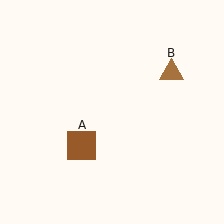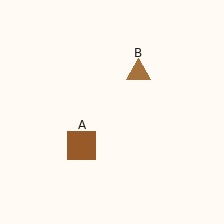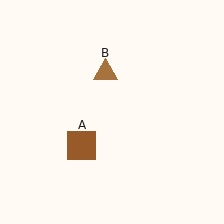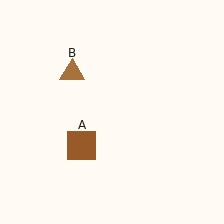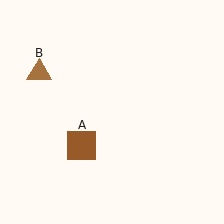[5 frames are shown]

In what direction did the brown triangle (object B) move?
The brown triangle (object B) moved left.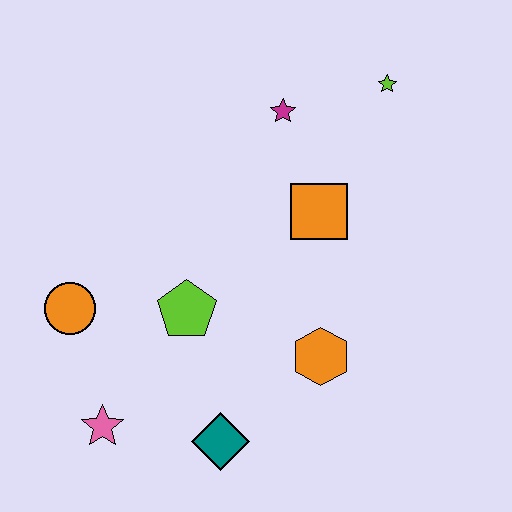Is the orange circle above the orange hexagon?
Yes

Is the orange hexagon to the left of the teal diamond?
No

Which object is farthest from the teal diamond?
The lime star is farthest from the teal diamond.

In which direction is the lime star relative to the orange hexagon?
The lime star is above the orange hexagon.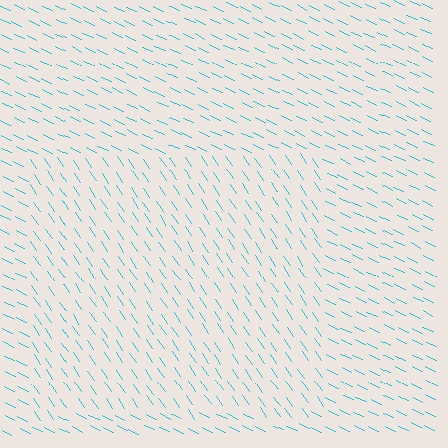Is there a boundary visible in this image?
Yes, there is a texture boundary formed by a change in line orientation.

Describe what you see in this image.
The image is filled with small cyan line segments. A rectangle region in the image has lines oriented differently from the surrounding lines, creating a visible texture boundary.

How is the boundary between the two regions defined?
The boundary is defined purely by a change in line orientation (approximately 30 degrees difference). All lines are the same color and thickness.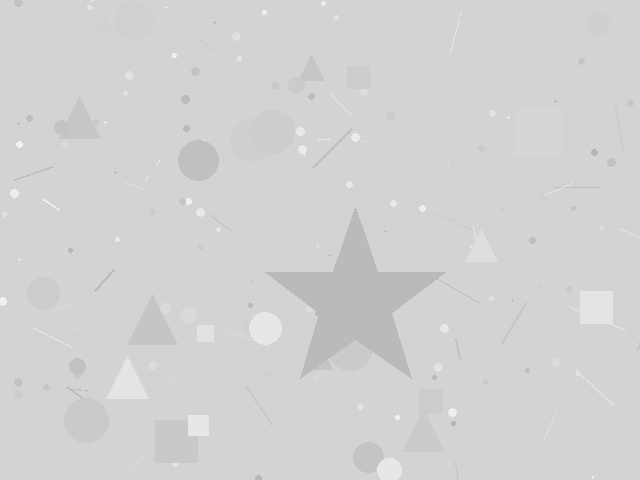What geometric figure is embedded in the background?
A star is embedded in the background.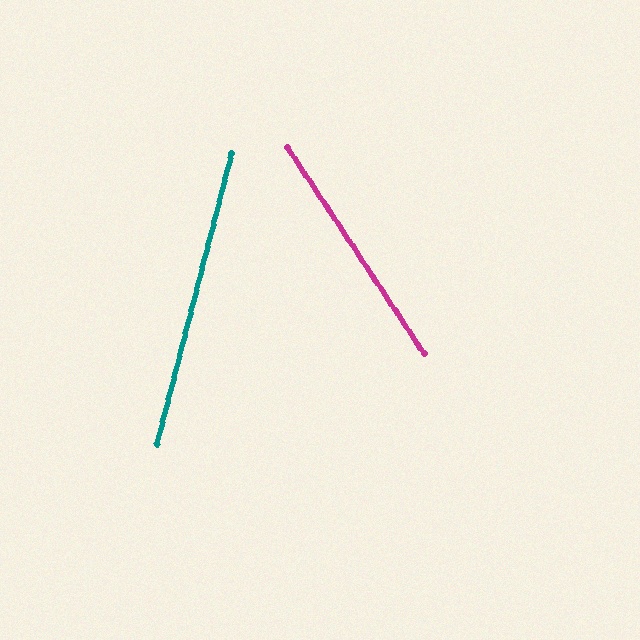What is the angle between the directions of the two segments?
Approximately 48 degrees.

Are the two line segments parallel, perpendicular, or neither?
Neither parallel nor perpendicular — they differ by about 48°.